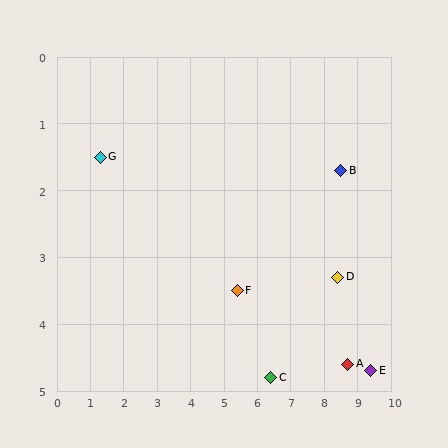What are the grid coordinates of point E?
Point E is at approximately (9.4, 4.7).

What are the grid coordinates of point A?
Point A is at approximately (8.7, 4.6).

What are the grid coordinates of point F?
Point F is at approximately (5.4, 3.5).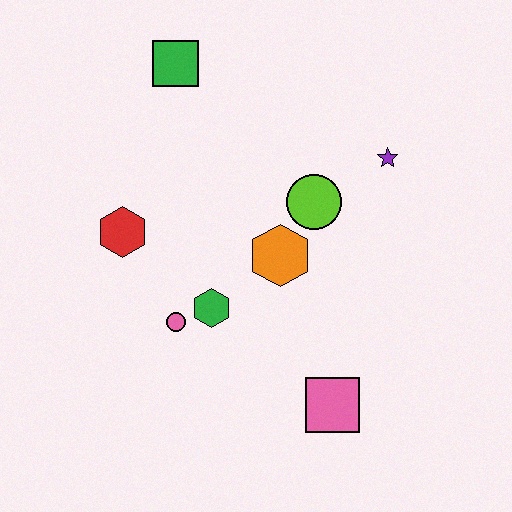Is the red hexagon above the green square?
No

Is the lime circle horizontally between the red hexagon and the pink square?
Yes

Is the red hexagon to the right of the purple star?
No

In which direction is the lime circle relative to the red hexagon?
The lime circle is to the right of the red hexagon.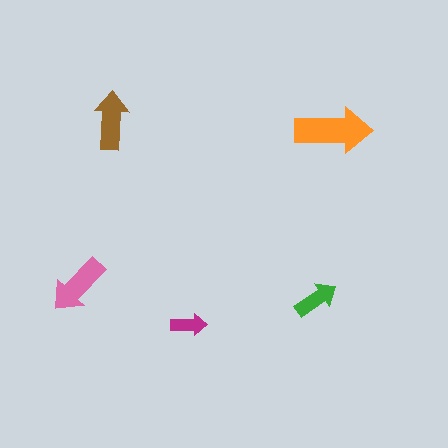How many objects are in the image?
There are 5 objects in the image.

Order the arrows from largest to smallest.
the orange one, the pink one, the brown one, the green one, the magenta one.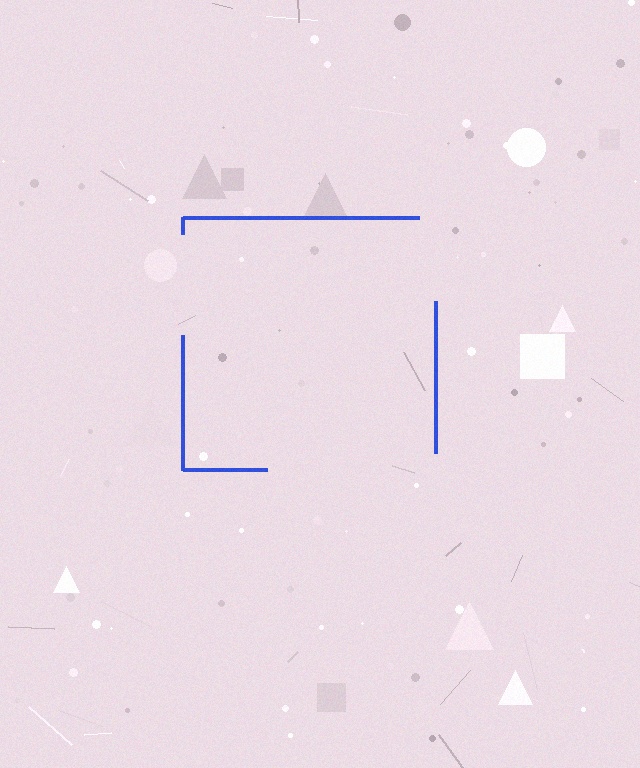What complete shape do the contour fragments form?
The contour fragments form a square.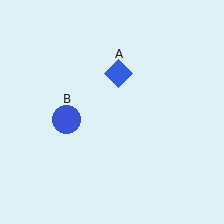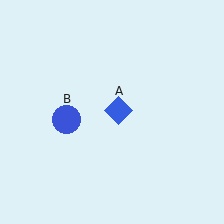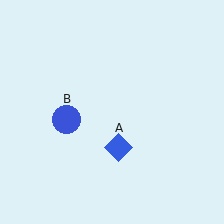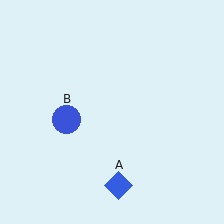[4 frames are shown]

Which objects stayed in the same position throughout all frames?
Blue circle (object B) remained stationary.